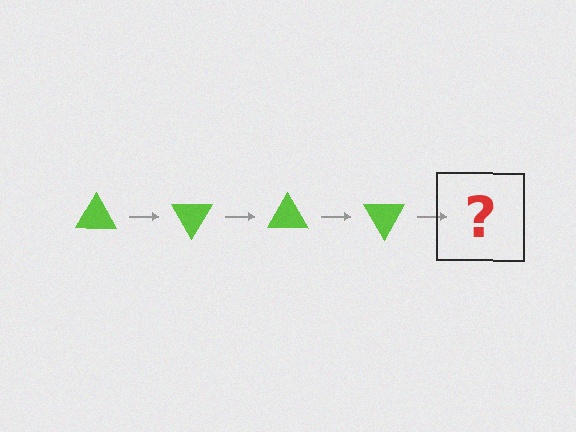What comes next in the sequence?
The next element should be a lime triangle rotated 240 degrees.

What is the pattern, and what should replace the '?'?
The pattern is that the triangle rotates 60 degrees each step. The '?' should be a lime triangle rotated 240 degrees.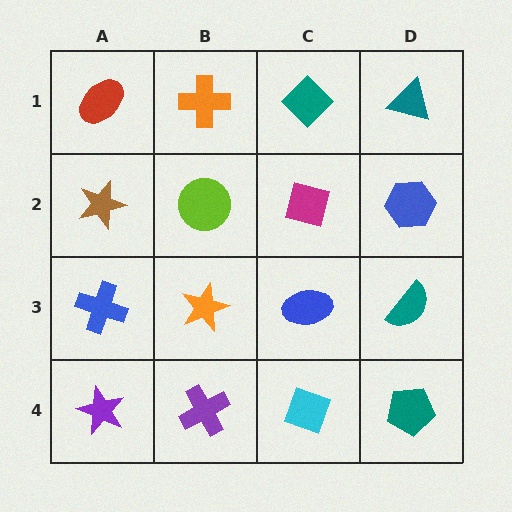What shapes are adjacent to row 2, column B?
An orange cross (row 1, column B), an orange star (row 3, column B), a brown star (row 2, column A), a magenta square (row 2, column C).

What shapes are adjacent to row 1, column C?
A magenta square (row 2, column C), an orange cross (row 1, column B), a teal triangle (row 1, column D).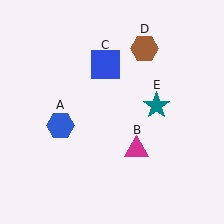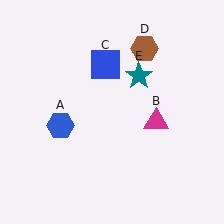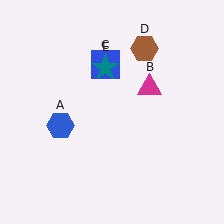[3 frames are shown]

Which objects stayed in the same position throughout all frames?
Blue hexagon (object A) and blue square (object C) and brown hexagon (object D) remained stationary.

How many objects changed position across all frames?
2 objects changed position: magenta triangle (object B), teal star (object E).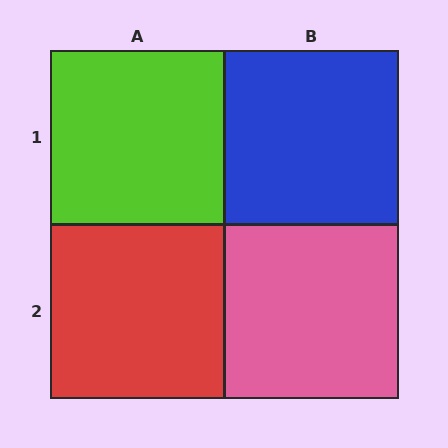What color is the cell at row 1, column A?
Lime.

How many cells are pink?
1 cell is pink.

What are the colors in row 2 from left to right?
Red, pink.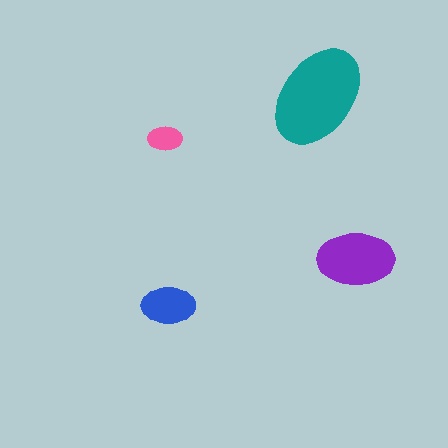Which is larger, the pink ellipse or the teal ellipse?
The teal one.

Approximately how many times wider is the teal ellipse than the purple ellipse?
About 1.5 times wider.